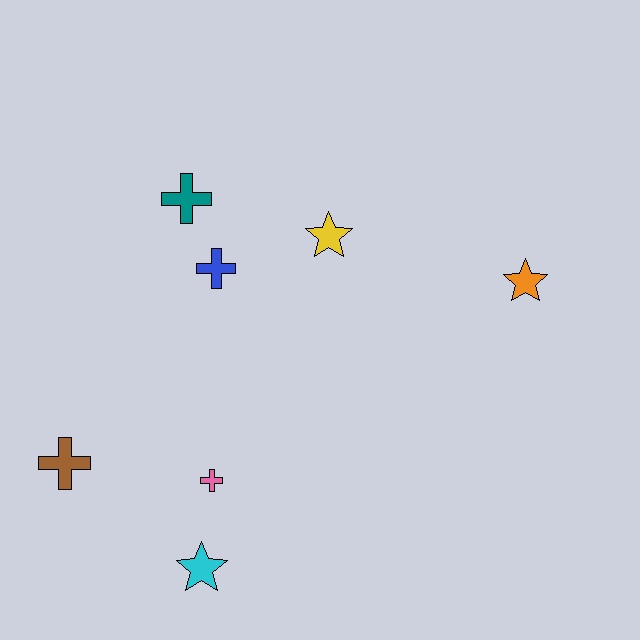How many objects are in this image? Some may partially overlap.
There are 7 objects.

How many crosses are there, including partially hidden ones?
There are 4 crosses.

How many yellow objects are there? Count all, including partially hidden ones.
There is 1 yellow object.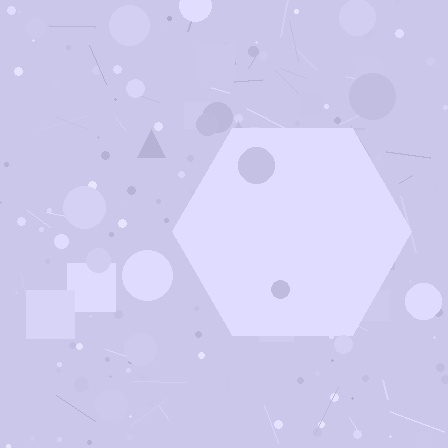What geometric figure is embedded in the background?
A hexagon is embedded in the background.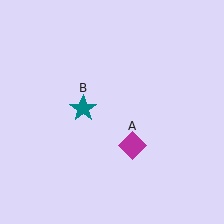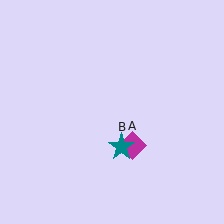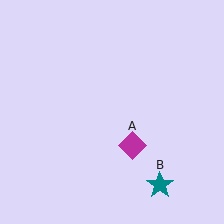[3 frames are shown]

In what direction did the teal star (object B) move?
The teal star (object B) moved down and to the right.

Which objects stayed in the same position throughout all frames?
Magenta diamond (object A) remained stationary.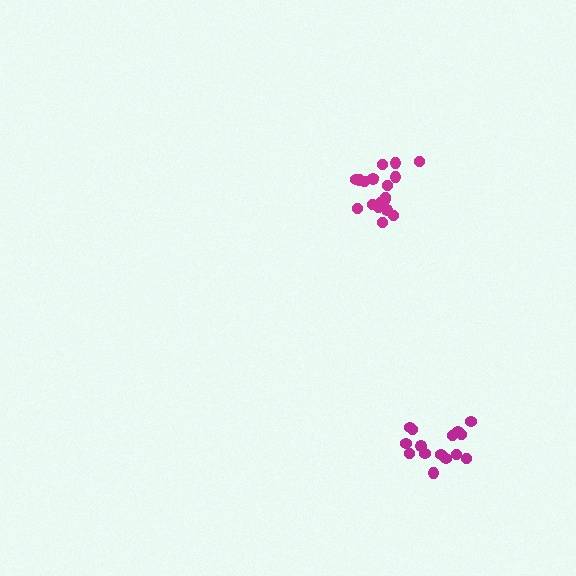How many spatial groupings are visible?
There are 2 spatial groupings.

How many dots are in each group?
Group 1: 15 dots, Group 2: 19 dots (34 total).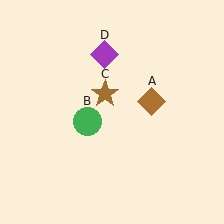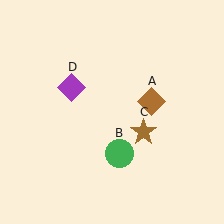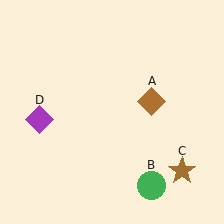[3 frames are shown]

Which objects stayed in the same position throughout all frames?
Brown diamond (object A) remained stationary.